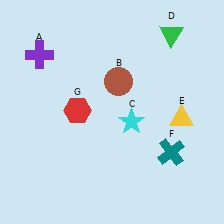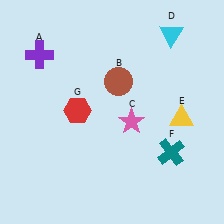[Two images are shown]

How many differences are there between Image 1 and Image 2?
There are 2 differences between the two images.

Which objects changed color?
C changed from cyan to pink. D changed from green to cyan.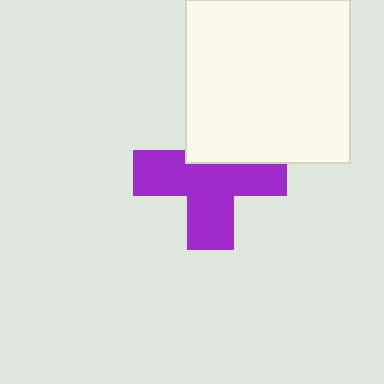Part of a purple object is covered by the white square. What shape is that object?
It is a cross.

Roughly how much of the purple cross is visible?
Most of it is visible (roughly 68%).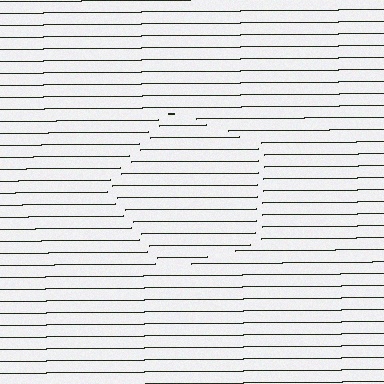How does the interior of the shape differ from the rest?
The interior of the shape contains the same grating, shifted by half a period — the contour is defined by the phase discontinuity where line-ends from the inner and outer gratings abut.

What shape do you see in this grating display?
An illusory pentagon. The interior of the shape contains the same grating, shifted by half a period — the contour is defined by the phase discontinuity where line-ends from the inner and outer gratings abut.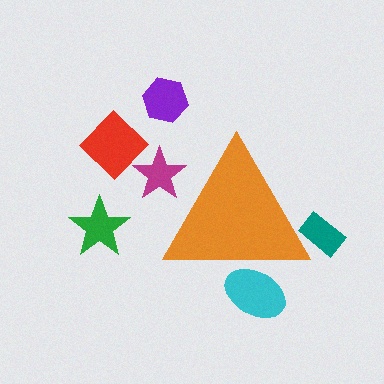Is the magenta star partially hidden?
Yes, the magenta star is partially hidden behind the orange triangle.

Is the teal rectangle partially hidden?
Yes, the teal rectangle is partially hidden behind the orange triangle.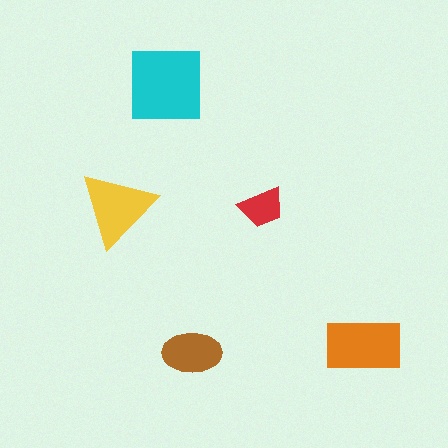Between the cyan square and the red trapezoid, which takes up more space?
The cyan square.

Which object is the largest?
The cyan square.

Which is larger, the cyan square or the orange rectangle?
The cyan square.